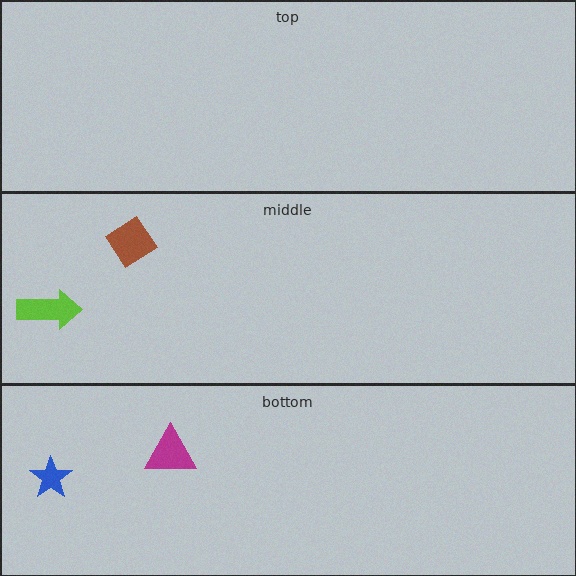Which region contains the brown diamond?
The middle region.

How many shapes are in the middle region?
2.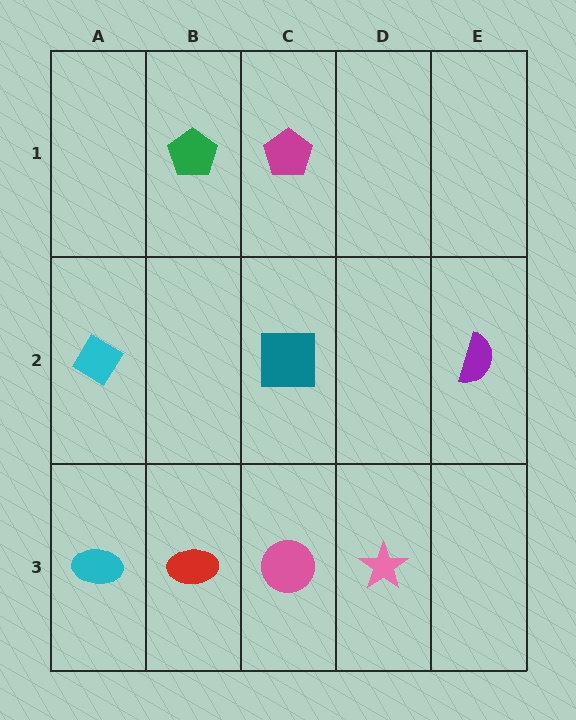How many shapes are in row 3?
4 shapes.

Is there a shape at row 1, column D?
No, that cell is empty.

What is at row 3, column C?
A pink circle.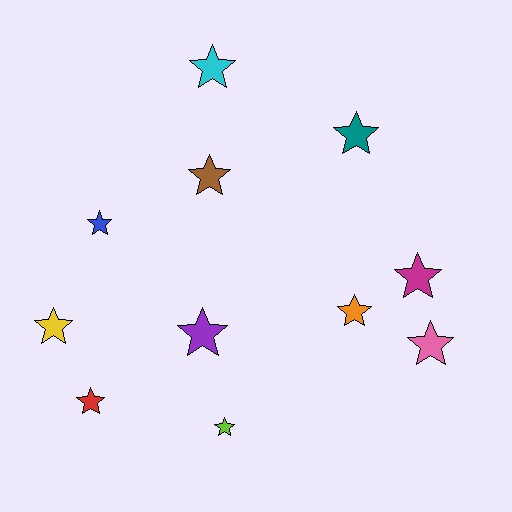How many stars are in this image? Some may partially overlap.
There are 11 stars.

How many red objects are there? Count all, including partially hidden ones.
There is 1 red object.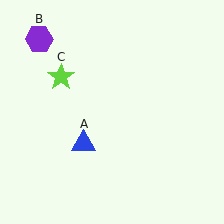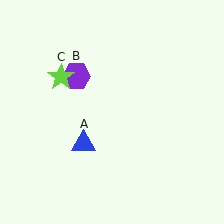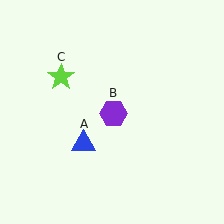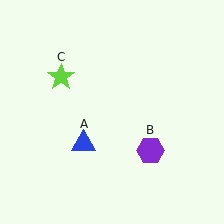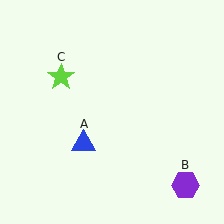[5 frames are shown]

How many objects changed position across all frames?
1 object changed position: purple hexagon (object B).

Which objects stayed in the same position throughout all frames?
Blue triangle (object A) and lime star (object C) remained stationary.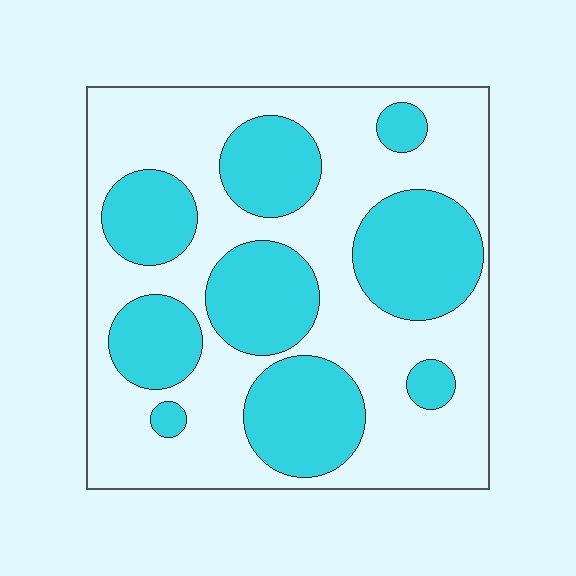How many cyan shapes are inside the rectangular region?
9.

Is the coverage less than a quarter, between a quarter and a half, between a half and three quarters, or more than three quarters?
Between a quarter and a half.